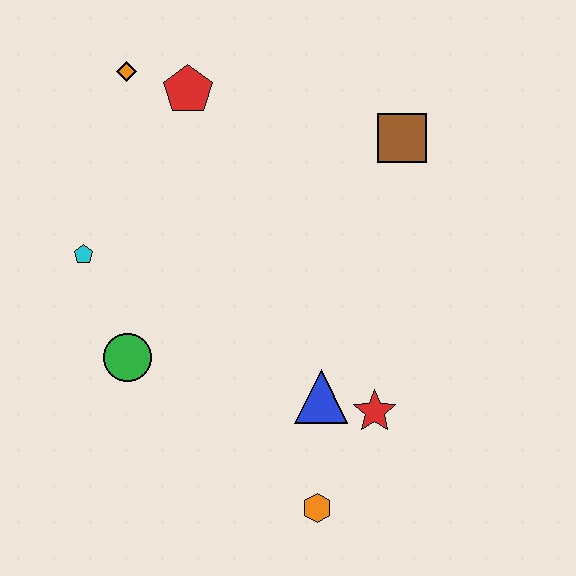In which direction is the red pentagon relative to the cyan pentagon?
The red pentagon is above the cyan pentagon.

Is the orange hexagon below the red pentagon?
Yes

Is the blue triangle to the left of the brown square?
Yes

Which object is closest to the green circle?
The cyan pentagon is closest to the green circle.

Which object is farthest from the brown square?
The orange hexagon is farthest from the brown square.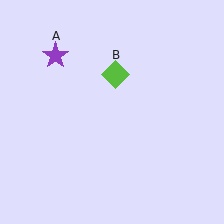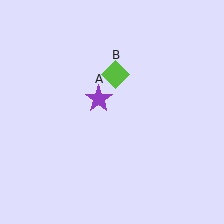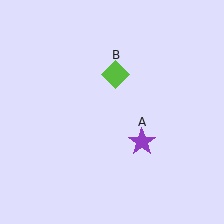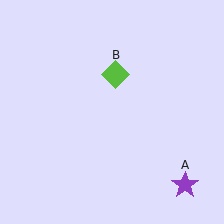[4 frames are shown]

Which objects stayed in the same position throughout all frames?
Lime diamond (object B) remained stationary.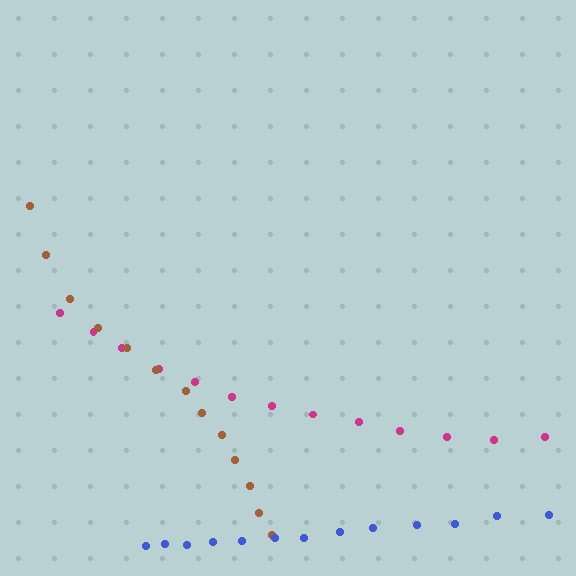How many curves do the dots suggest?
There are 3 distinct paths.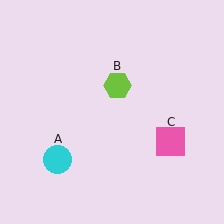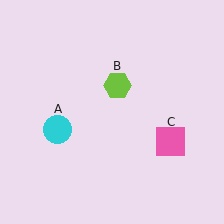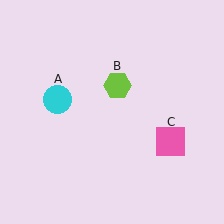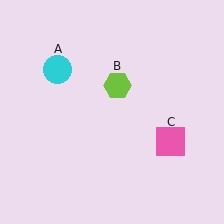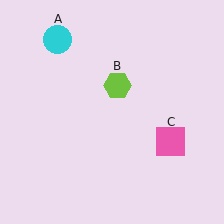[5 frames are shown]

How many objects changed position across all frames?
1 object changed position: cyan circle (object A).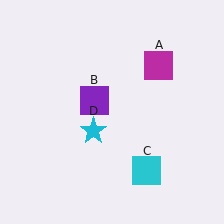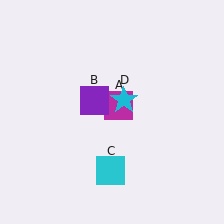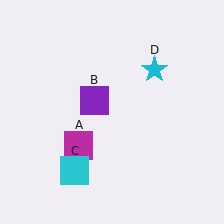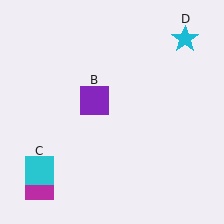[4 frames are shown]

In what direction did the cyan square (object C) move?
The cyan square (object C) moved left.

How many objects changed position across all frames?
3 objects changed position: magenta square (object A), cyan square (object C), cyan star (object D).